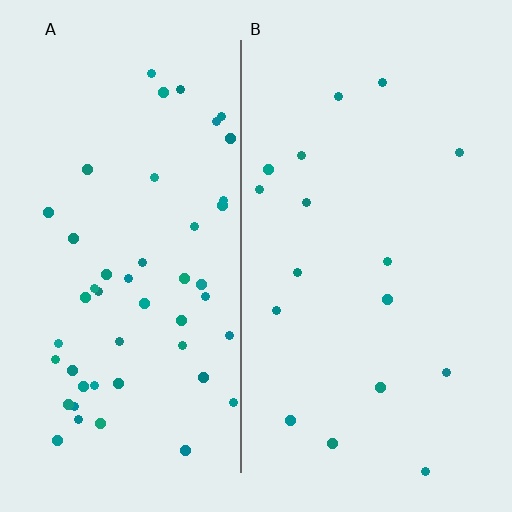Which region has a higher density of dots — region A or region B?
A (the left).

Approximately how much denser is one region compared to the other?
Approximately 3.0× — region A over region B.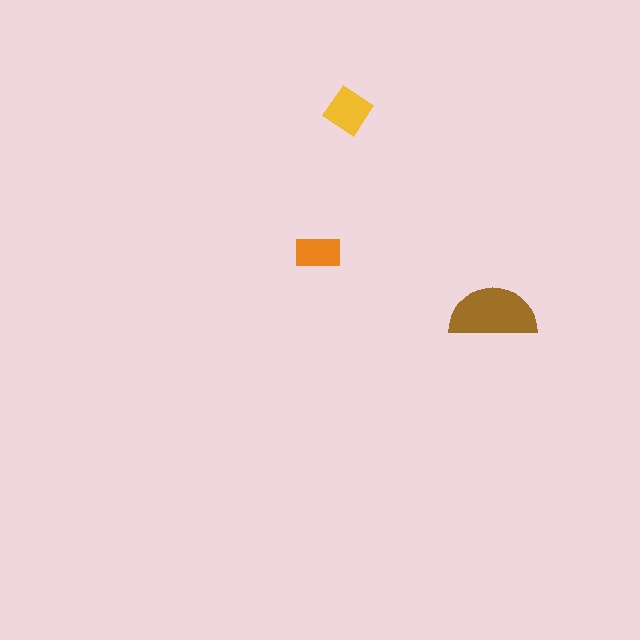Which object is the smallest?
The orange rectangle.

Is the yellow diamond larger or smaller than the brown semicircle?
Smaller.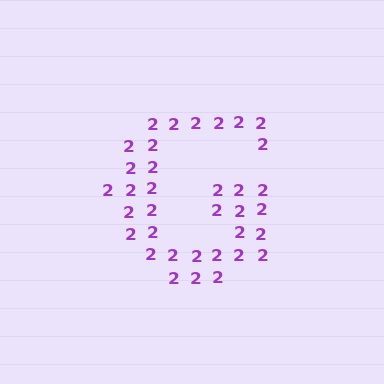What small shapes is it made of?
It is made of small digit 2's.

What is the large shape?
The large shape is the letter G.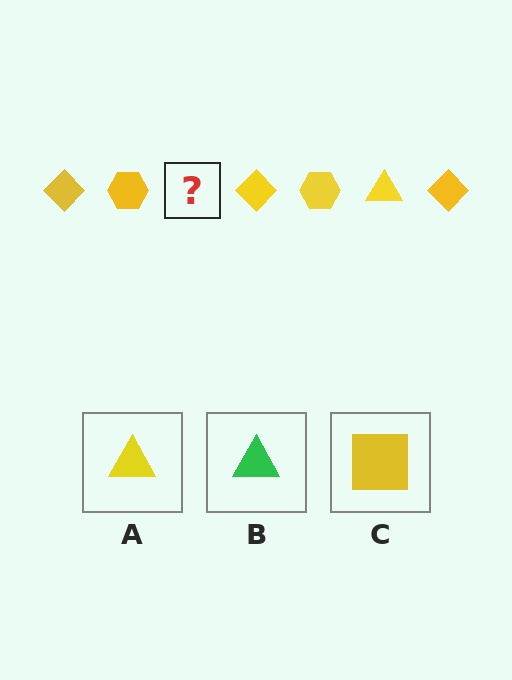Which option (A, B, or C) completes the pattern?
A.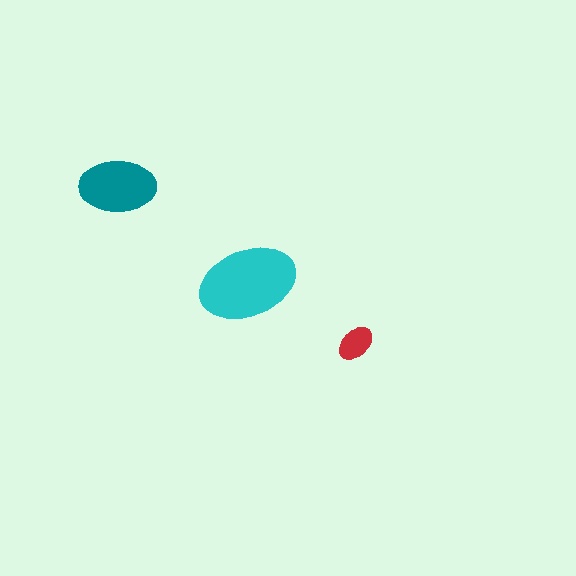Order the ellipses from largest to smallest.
the cyan one, the teal one, the red one.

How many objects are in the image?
There are 3 objects in the image.